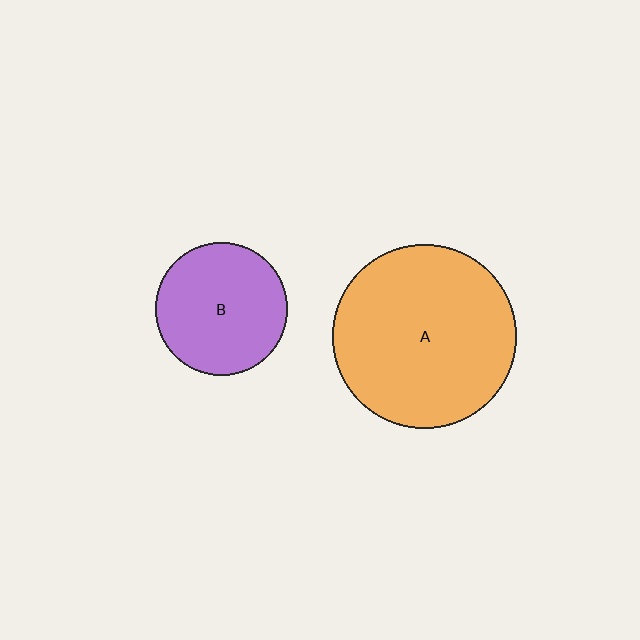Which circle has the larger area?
Circle A (orange).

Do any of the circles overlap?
No, none of the circles overlap.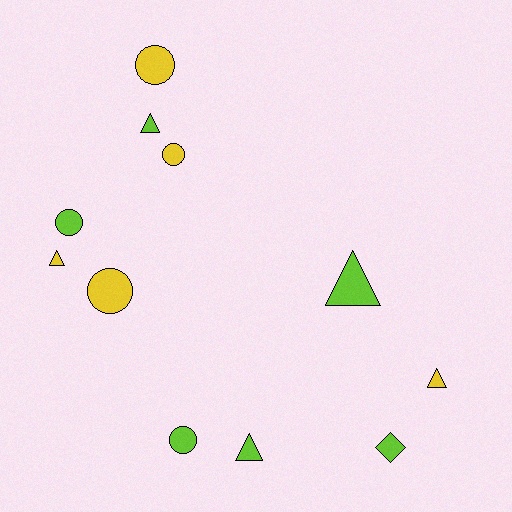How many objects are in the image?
There are 11 objects.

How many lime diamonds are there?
There is 1 lime diamond.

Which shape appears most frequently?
Triangle, with 5 objects.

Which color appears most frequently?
Lime, with 6 objects.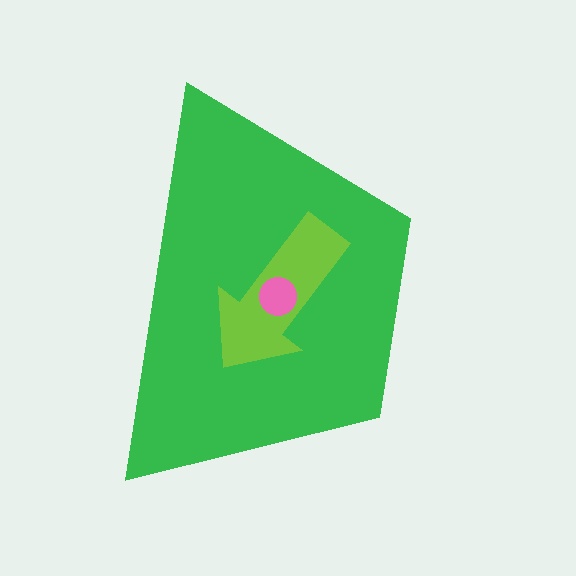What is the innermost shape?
The pink circle.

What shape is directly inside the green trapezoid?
The lime arrow.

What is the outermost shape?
The green trapezoid.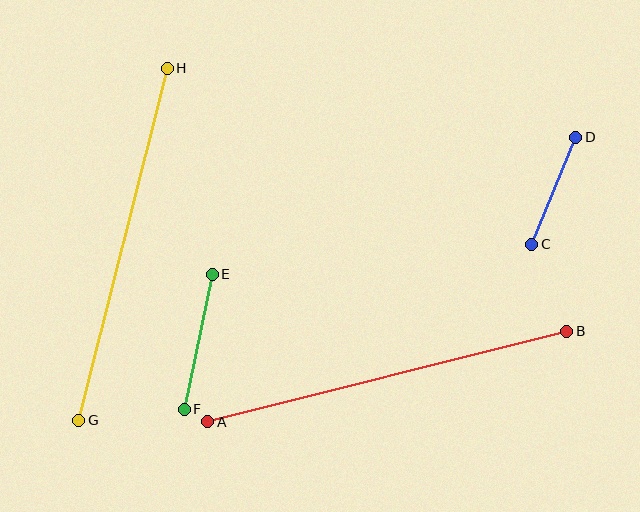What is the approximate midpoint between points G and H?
The midpoint is at approximately (123, 244) pixels.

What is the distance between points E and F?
The distance is approximately 138 pixels.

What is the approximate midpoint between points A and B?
The midpoint is at approximately (387, 376) pixels.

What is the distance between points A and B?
The distance is approximately 370 pixels.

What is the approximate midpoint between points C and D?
The midpoint is at approximately (554, 191) pixels.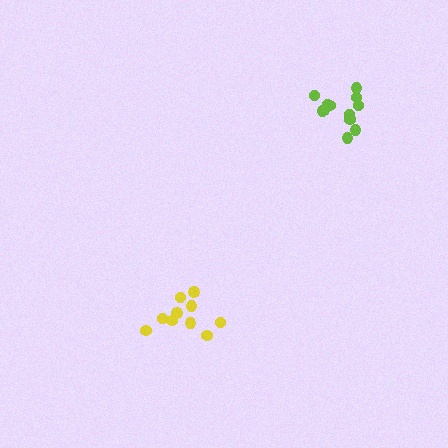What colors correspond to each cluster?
The clusters are colored: yellow, lime.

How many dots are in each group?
Group 1: 10 dots, Group 2: 12 dots (22 total).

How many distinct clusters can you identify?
There are 2 distinct clusters.